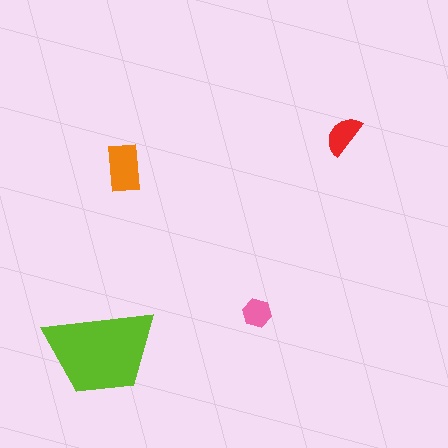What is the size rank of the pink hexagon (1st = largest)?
4th.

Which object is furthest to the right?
The red semicircle is rightmost.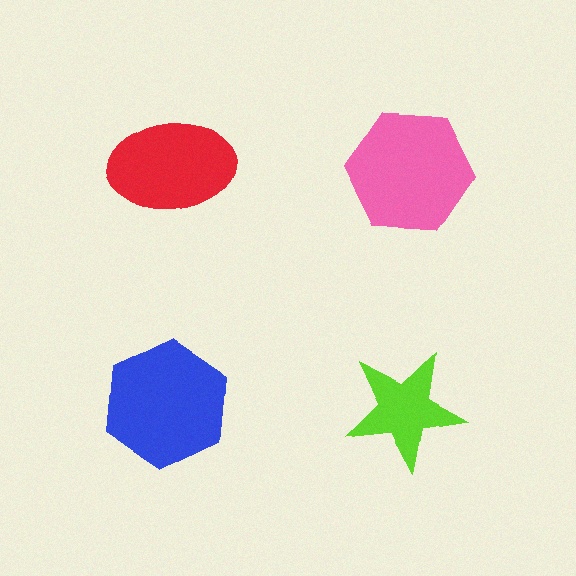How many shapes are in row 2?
2 shapes.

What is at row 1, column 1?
A red ellipse.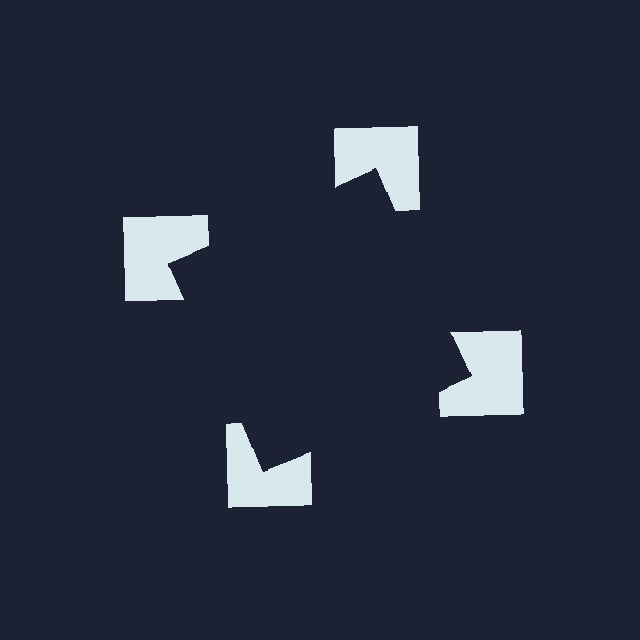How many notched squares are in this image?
There are 4 — one at each vertex of the illusory square.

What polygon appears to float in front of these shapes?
An illusory square — its edges are inferred from the aligned wedge cuts in the notched squares, not physically drawn.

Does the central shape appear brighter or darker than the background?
It typically appears slightly darker than the background, even though no actual brightness change is drawn.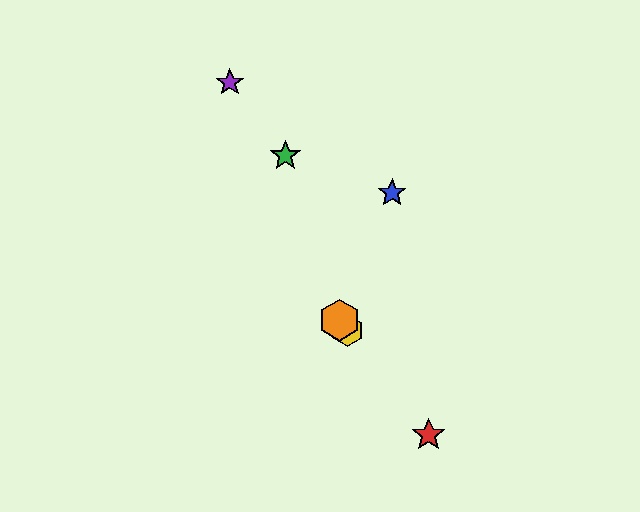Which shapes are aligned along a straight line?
The red star, the yellow hexagon, the orange hexagon are aligned along a straight line.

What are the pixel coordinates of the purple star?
The purple star is at (230, 82).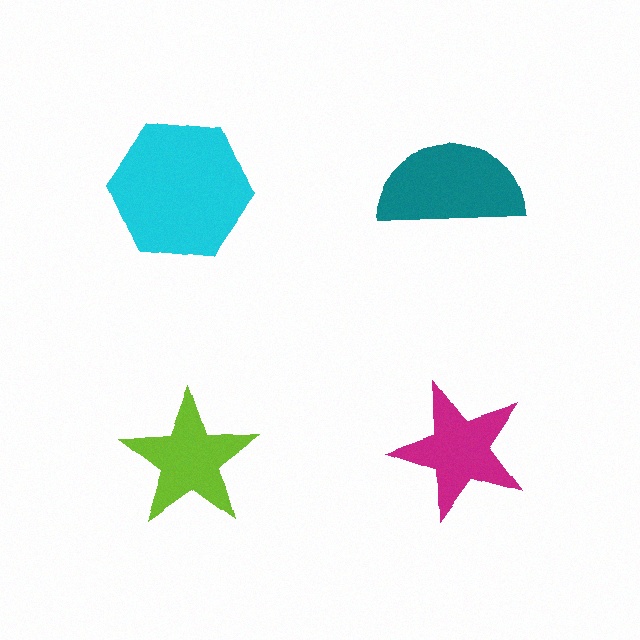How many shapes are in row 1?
2 shapes.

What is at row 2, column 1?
A lime star.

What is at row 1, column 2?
A teal semicircle.